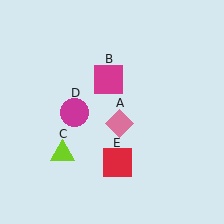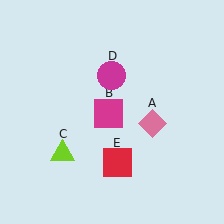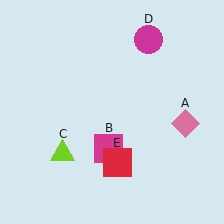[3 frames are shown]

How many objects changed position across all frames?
3 objects changed position: pink diamond (object A), magenta square (object B), magenta circle (object D).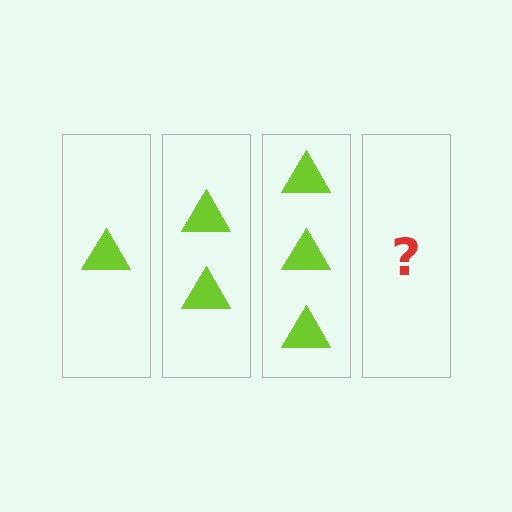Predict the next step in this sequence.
The next step is 4 triangles.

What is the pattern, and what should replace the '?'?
The pattern is that each step adds one more triangle. The '?' should be 4 triangles.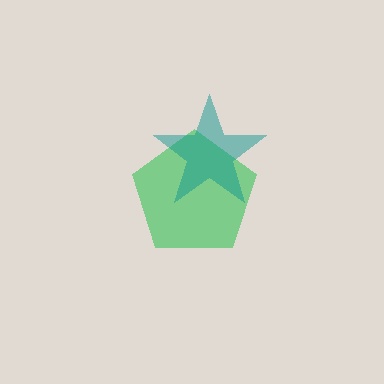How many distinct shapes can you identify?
There are 2 distinct shapes: a green pentagon, a teal star.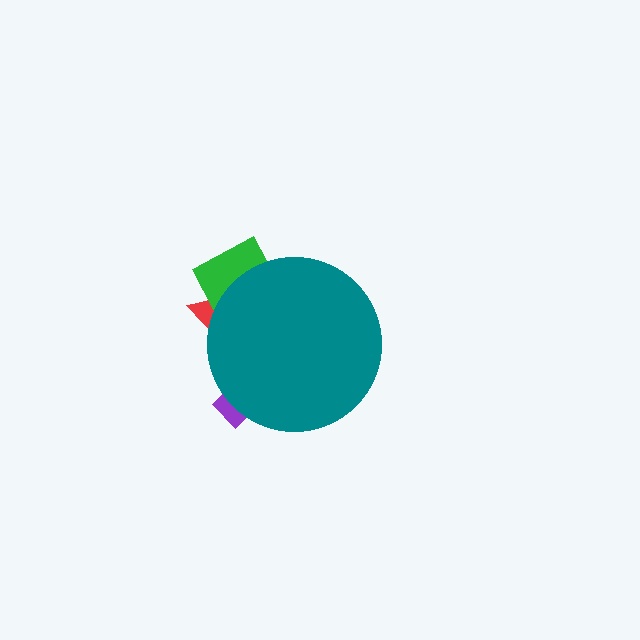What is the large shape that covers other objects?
A teal circle.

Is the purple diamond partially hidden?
Yes, the purple diamond is partially hidden behind the teal circle.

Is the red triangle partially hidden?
Yes, the red triangle is partially hidden behind the teal circle.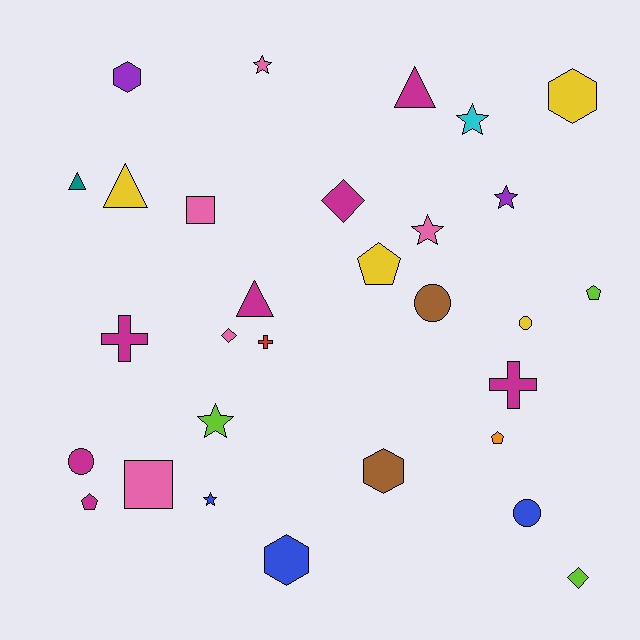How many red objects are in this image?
There is 1 red object.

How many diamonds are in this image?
There are 3 diamonds.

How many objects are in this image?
There are 30 objects.